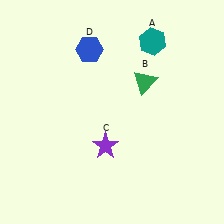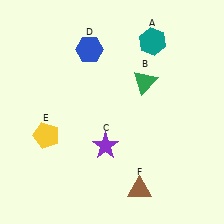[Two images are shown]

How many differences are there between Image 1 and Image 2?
There are 2 differences between the two images.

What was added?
A yellow pentagon (E), a brown triangle (F) were added in Image 2.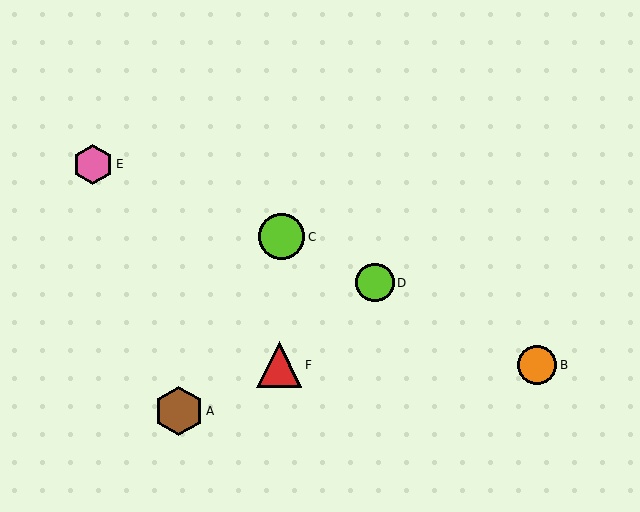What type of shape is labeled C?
Shape C is a lime circle.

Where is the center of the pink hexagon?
The center of the pink hexagon is at (93, 164).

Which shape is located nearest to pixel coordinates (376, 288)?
The lime circle (labeled D) at (375, 283) is nearest to that location.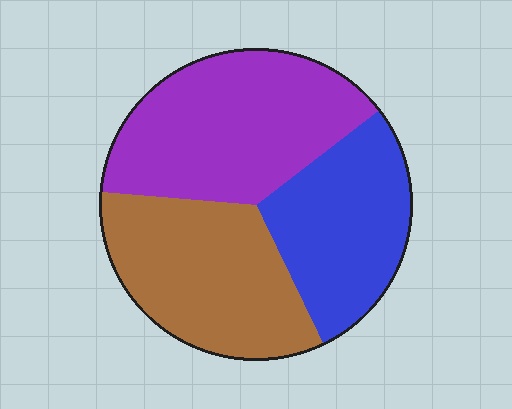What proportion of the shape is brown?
Brown covers about 35% of the shape.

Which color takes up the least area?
Blue, at roughly 30%.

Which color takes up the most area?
Purple, at roughly 40%.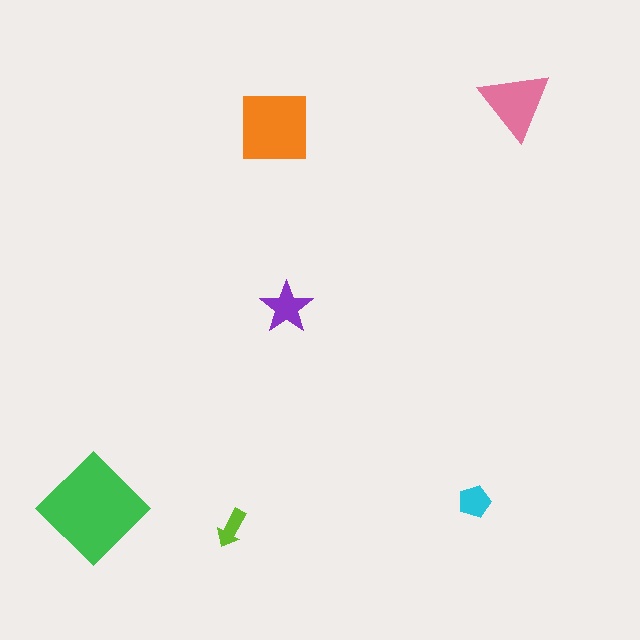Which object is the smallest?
The lime arrow.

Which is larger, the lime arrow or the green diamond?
The green diamond.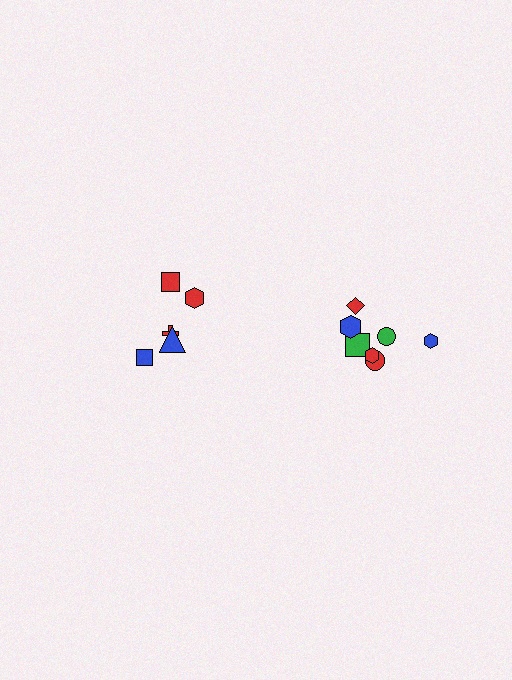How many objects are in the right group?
There are 7 objects.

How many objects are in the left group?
There are 5 objects.